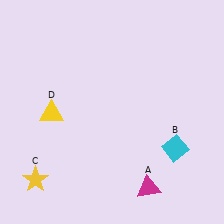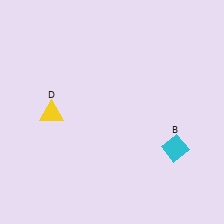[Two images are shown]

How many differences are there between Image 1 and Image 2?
There are 2 differences between the two images.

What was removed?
The magenta triangle (A), the yellow star (C) were removed in Image 2.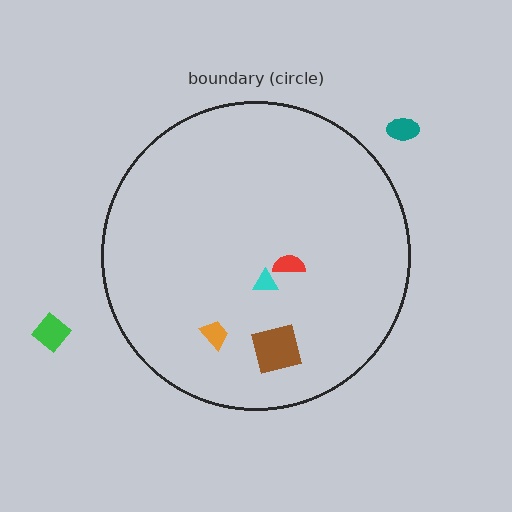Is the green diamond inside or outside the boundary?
Outside.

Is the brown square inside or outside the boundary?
Inside.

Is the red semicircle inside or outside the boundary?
Inside.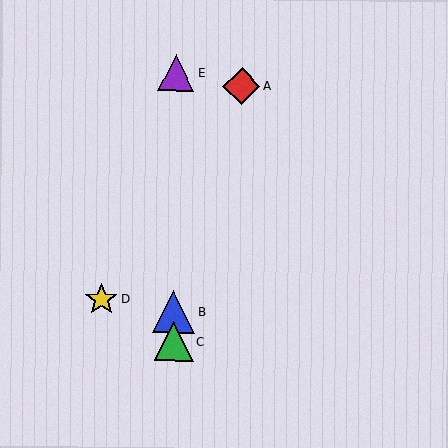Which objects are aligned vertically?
Objects B, C, E are aligned vertically.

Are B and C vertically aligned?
Yes, both are at x≈174.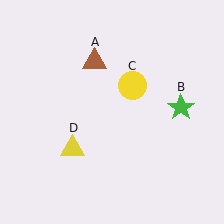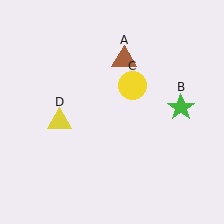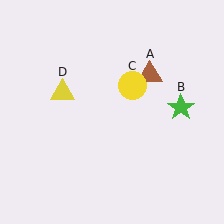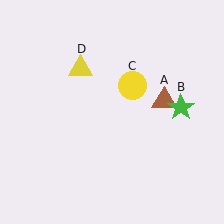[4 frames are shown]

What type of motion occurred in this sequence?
The brown triangle (object A), yellow triangle (object D) rotated clockwise around the center of the scene.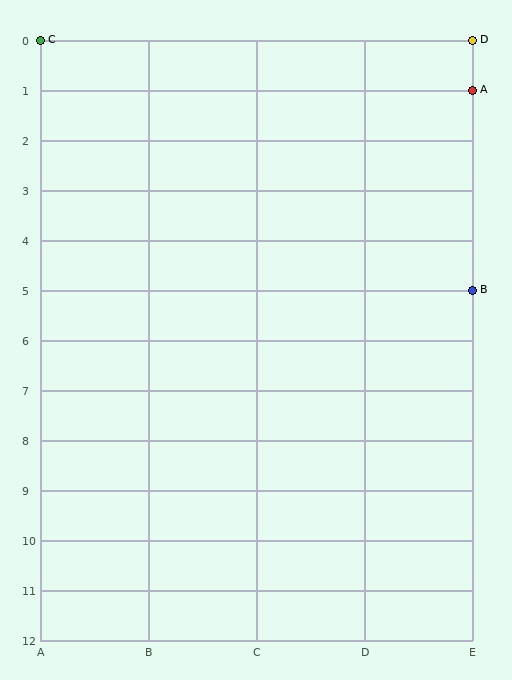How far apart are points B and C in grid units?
Points B and C are 4 columns and 5 rows apart (about 6.4 grid units diagonally).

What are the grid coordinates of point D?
Point D is at grid coordinates (E, 0).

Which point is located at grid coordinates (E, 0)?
Point D is at (E, 0).